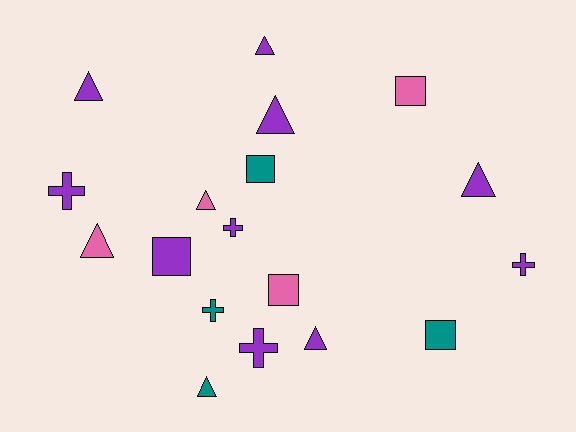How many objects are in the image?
There are 18 objects.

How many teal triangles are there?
There is 1 teal triangle.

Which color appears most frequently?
Purple, with 10 objects.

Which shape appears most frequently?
Triangle, with 8 objects.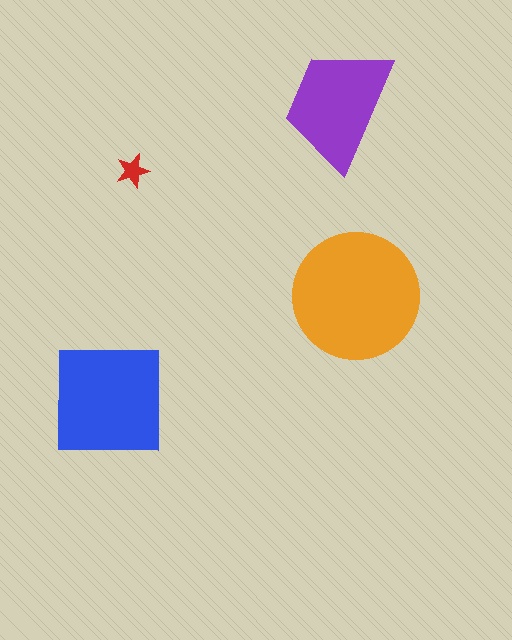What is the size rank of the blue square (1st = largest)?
2nd.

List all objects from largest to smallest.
The orange circle, the blue square, the purple trapezoid, the red star.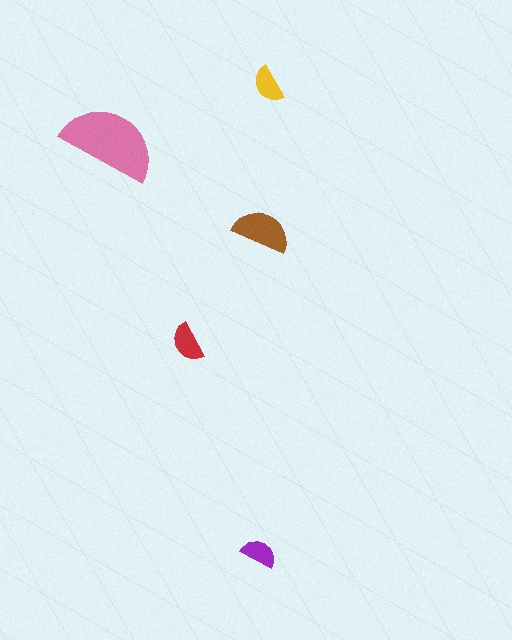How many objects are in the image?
There are 5 objects in the image.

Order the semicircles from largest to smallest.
the pink one, the brown one, the red one, the yellow one, the purple one.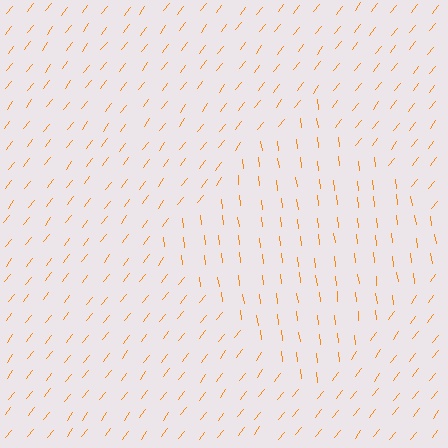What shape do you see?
I see a diamond.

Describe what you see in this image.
The image is filled with small orange line segments. A diamond region in the image has lines oriented differently from the surrounding lines, creating a visible texture boundary.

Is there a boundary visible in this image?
Yes, there is a texture boundary formed by a change in line orientation.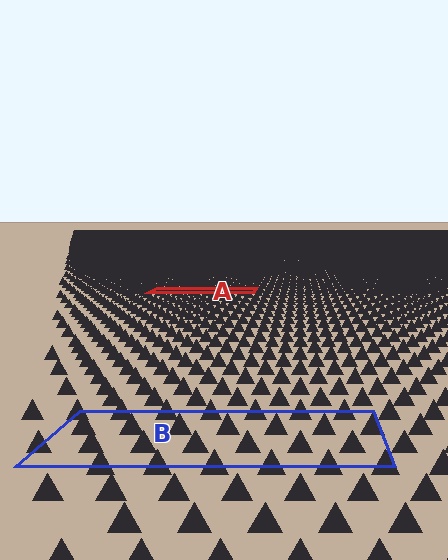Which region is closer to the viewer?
Region B is closer. The texture elements there are larger and more spread out.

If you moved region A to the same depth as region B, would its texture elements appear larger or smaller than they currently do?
They would appear larger. At a closer depth, the same texture elements are projected at a bigger on-screen size.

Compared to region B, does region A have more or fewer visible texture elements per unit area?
Region A has more texture elements per unit area — they are packed more densely because it is farther away.